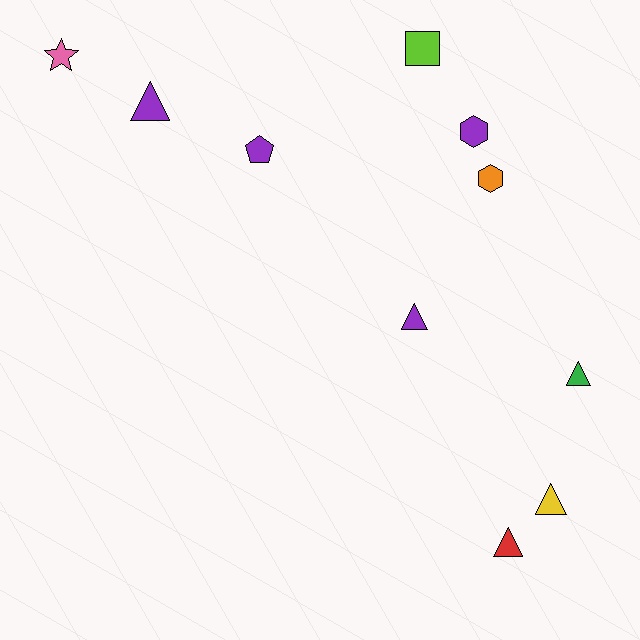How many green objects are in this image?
There is 1 green object.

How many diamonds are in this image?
There are no diamonds.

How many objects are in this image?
There are 10 objects.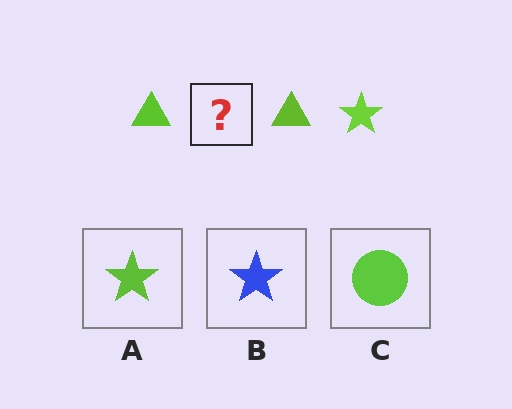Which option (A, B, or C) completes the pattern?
A.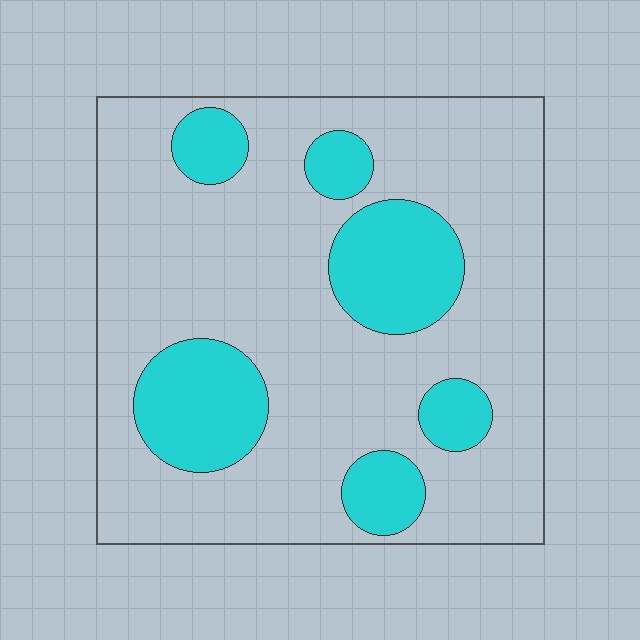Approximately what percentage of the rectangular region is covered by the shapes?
Approximately 25%.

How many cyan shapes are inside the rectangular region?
6.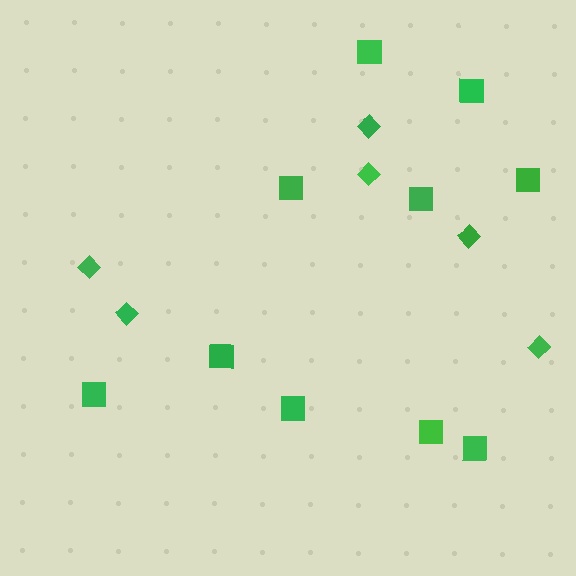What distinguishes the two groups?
There are 2 groups: one group of squares (10) and one group of diamonds (6).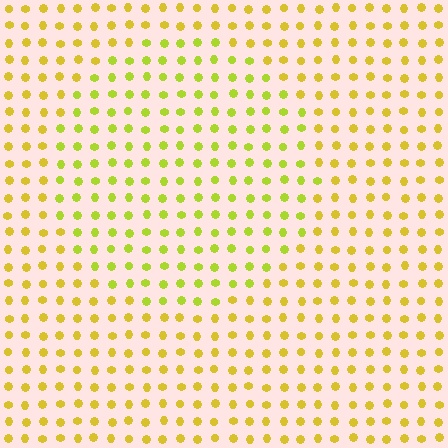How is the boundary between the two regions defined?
The boundary is defined purely by a slight shift in hue (about 24 degrees). Spacing, size, and orientation are identical on both sides.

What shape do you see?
I see a circle.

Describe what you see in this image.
The image is filled with small yellow elements in a uniform arrangement. A circle-shaped region is visible where the elements are tinted to a slightly different hue, forming a subtle color boundary.